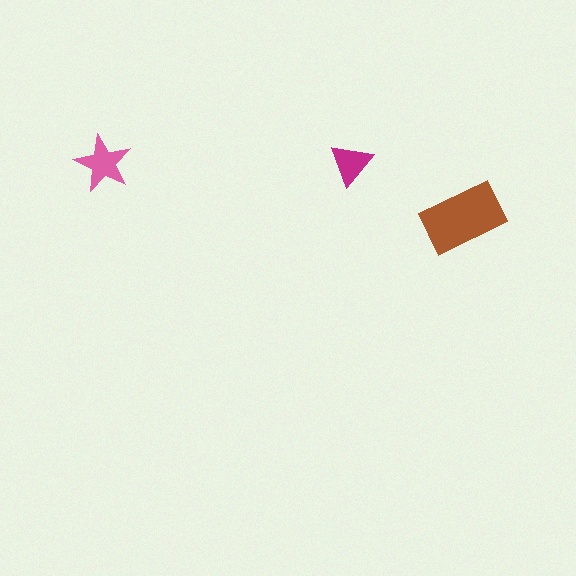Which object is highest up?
The pink star is topmost.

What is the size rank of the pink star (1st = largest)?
2nd.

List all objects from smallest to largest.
The magenta triangle, the pink star, the brown rectangle.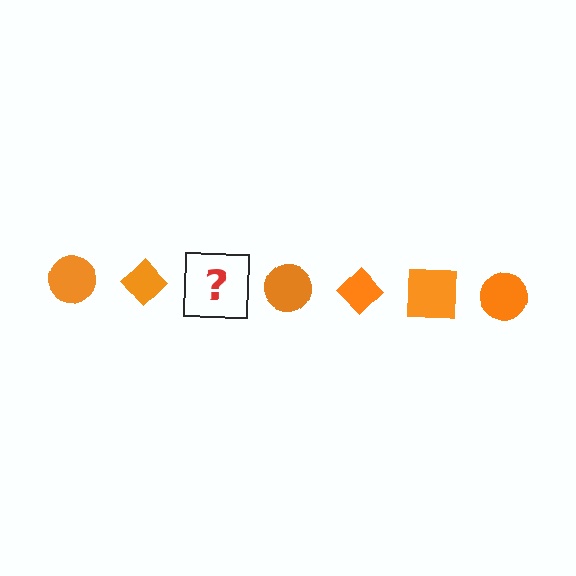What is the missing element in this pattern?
The missing element is an orange square.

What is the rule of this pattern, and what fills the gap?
The rule is that the pattern cycles through circle, diamond, square shapes in orange. The gap should be filled with an orange square.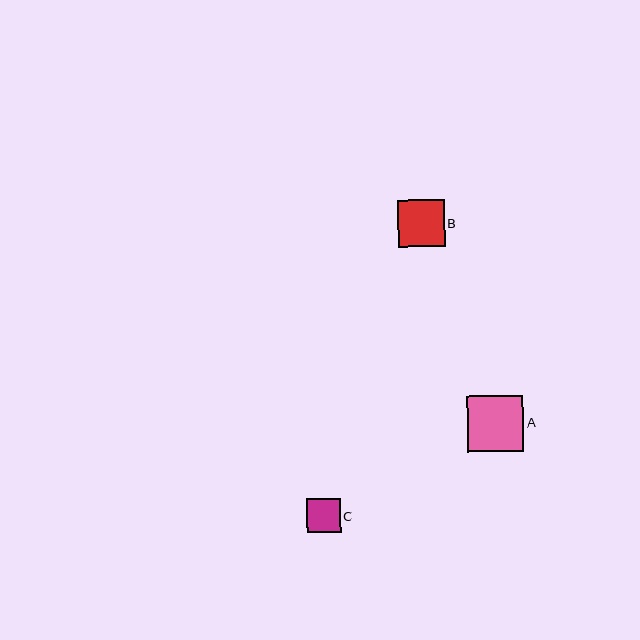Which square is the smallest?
Square C is the smallest with a size of approximately 34 pixels.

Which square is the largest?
Square A is the largest with a size of approximately 56 pixels.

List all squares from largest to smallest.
From largest to smallest: A, B, C.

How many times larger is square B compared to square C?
Square B is approximately 1.4 times the size of square C.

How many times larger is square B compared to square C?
Square B is approximately 1.4 times the size of square C.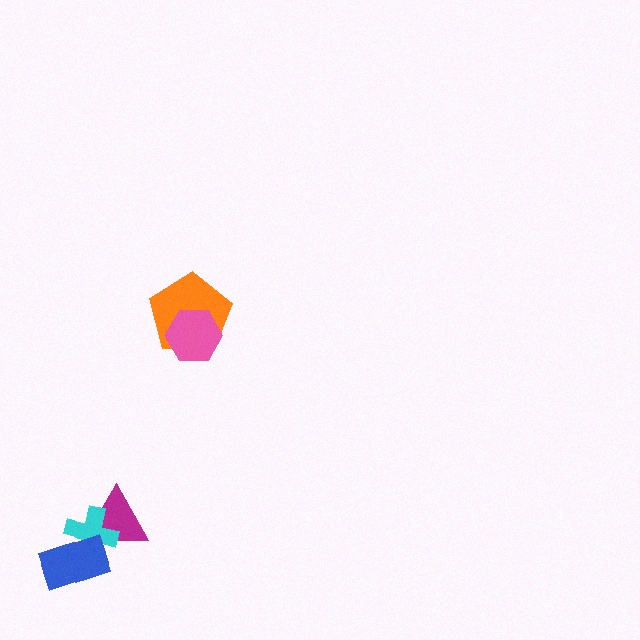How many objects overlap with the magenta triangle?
2 objects overlap with the magenta triangle.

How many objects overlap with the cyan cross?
2 objects overlap with the cyan cross.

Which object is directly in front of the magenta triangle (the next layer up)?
The cyan cross is directly in front of the magenta triangle.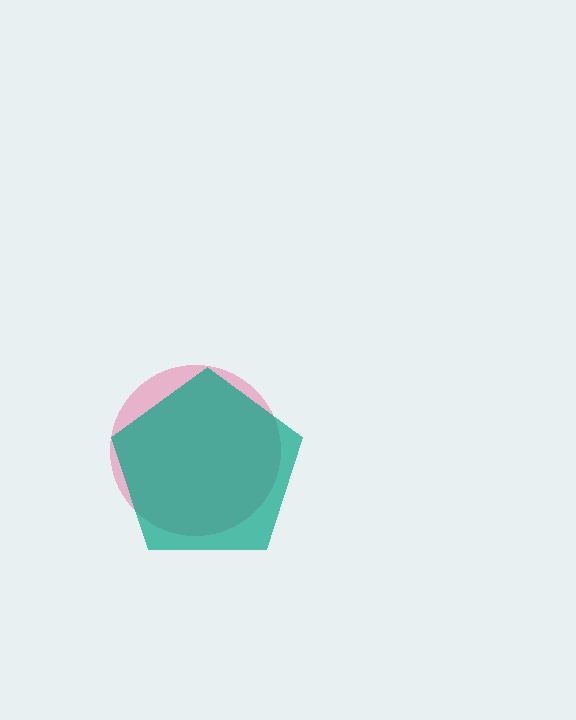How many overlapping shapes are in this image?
There are 2 overlapping shapes in the image.